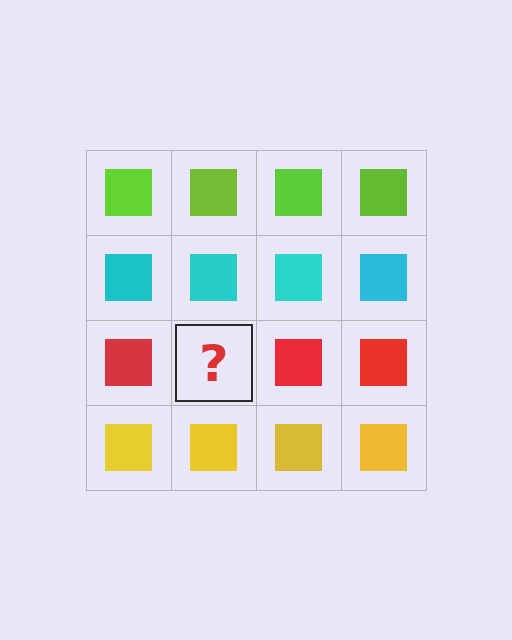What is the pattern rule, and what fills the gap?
The rule is that each row has a consistent color. The gap should be filled with a red square.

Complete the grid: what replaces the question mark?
The question mark should be replaced with a red square.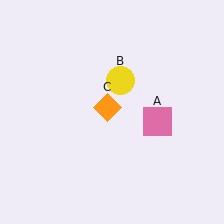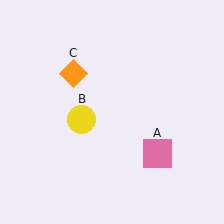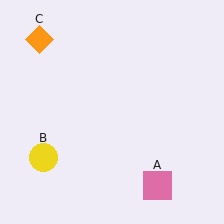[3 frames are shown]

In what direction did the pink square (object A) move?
The pink square (object A) moved down.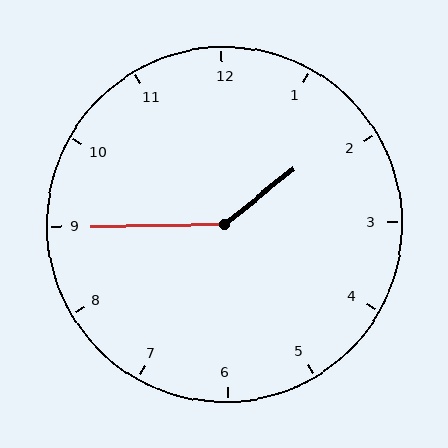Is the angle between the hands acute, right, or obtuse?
It is obtuse.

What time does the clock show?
1:45.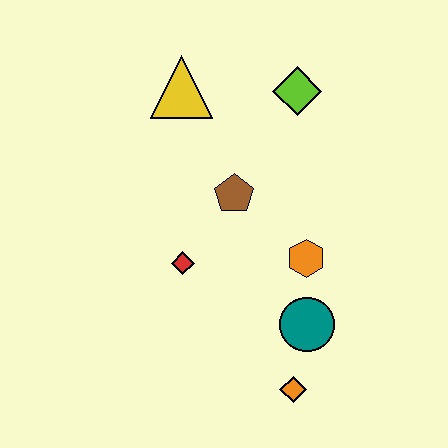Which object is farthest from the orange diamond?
The yellow triangle is farthest from the orange diamond.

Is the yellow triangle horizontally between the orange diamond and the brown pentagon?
No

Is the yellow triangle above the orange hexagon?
Yes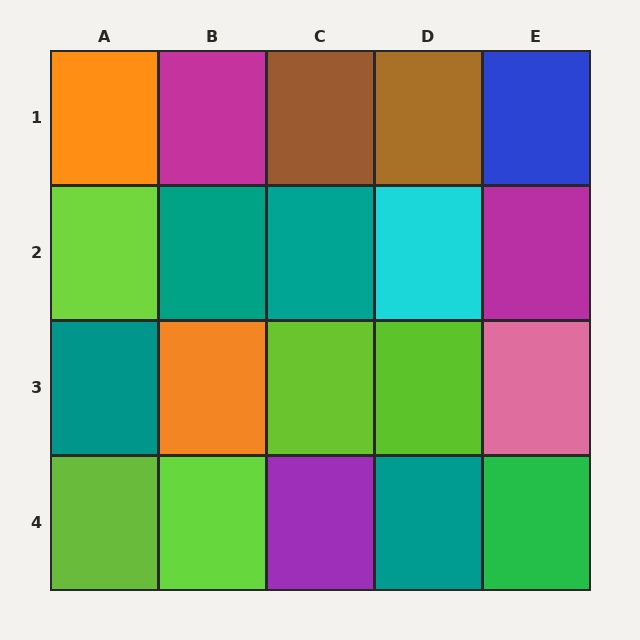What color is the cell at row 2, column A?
Lime.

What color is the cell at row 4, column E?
Green.